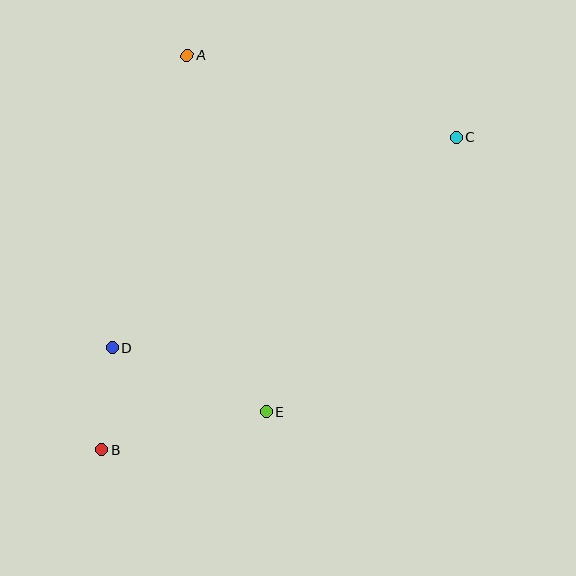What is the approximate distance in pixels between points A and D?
The distance between A and D is approximately 302 pixels.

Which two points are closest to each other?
Points B and D are closest to each other.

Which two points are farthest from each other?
Points B and C are farthest from each other.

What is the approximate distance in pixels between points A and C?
The distance between A and C is approximately 281 pixels.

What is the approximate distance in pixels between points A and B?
The distance between A and B is approximately 404 pixels.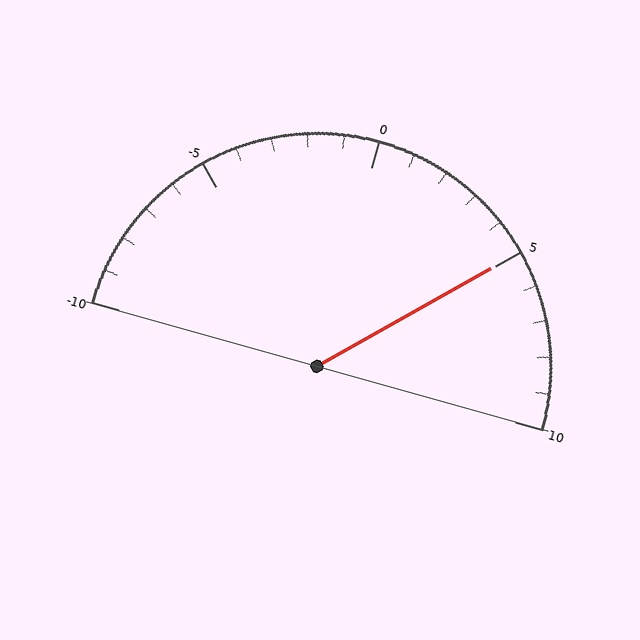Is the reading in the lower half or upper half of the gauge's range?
The reading is in the upper half of the range (-10 to 10).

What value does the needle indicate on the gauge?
The needle indicates approximately 5.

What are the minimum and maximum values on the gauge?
The gauge ranges from -10 to 10.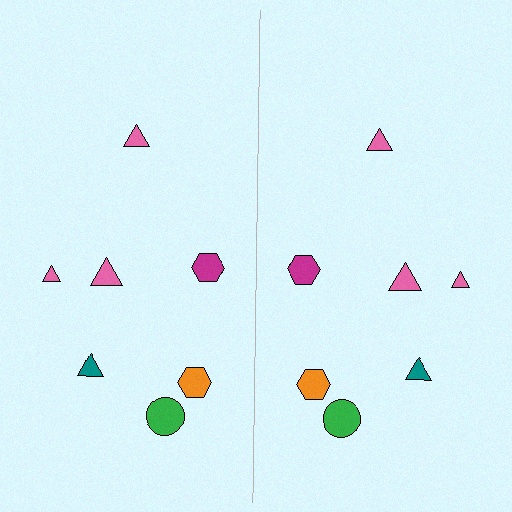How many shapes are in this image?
There are 14 shapes in this image.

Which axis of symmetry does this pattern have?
The pattern has a vertical axis of symmetry running through the center of the image.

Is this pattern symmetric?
Yes, this pattern has bilateral (reflection) symmetry.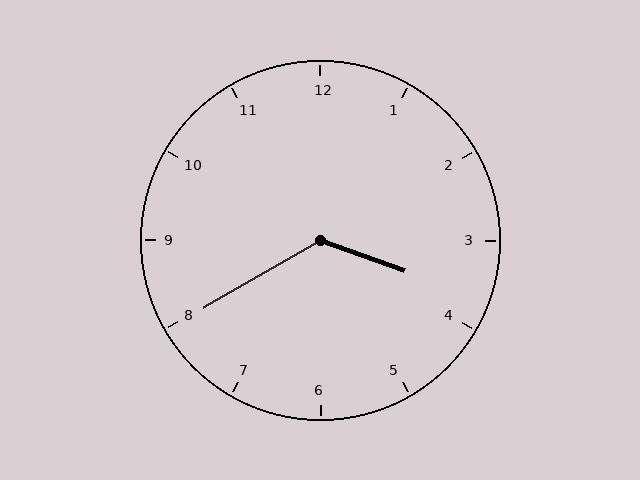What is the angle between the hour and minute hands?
Approximately 130 degrees.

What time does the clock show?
3:40.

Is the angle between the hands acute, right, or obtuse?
It is obtuse.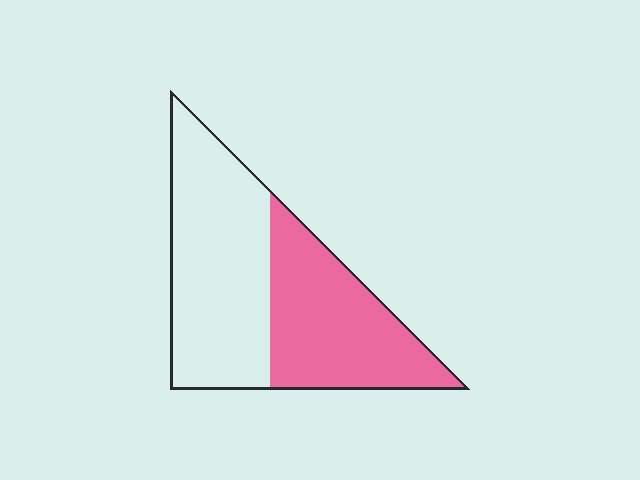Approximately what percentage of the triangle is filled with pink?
Approximately 45%.